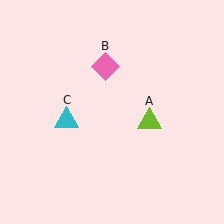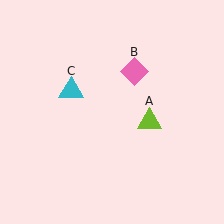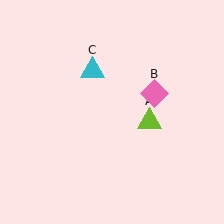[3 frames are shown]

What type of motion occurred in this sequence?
The pink diamond (object B), cyan triangle (object C) rotated clockwise around the center of the scene.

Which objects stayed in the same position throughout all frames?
Lime triangle (object A) remained stationary.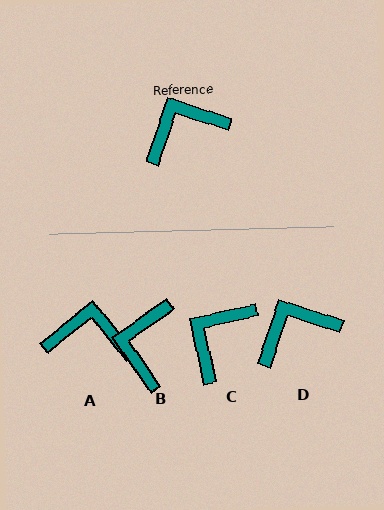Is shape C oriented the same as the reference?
No, it is off by about 31 degrees.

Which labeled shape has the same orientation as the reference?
D.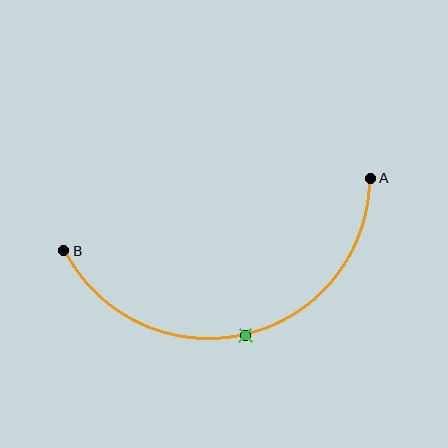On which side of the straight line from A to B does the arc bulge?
The arc bulges below the straight line connecting A and B.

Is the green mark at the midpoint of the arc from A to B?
Yes. The green mark lies on the arc at equal arc-length from both A and B — it is the arc midpoint.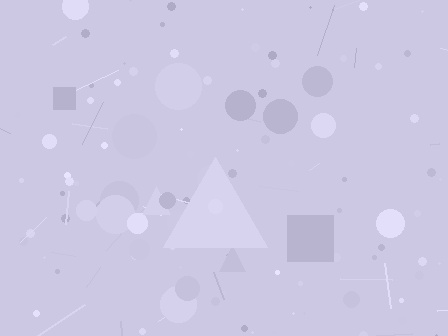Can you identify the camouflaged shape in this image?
The camouflaged shape is a triangle.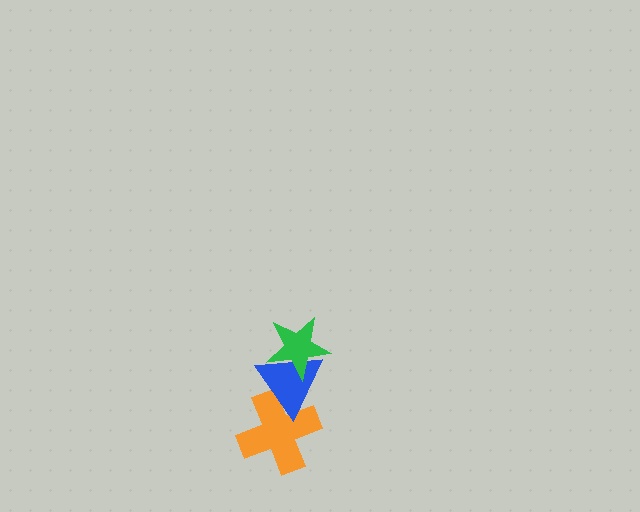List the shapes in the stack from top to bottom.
From top to bottom: the green star, the blue triangle, the orange cross.